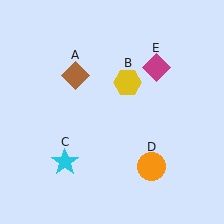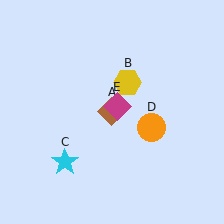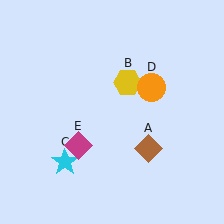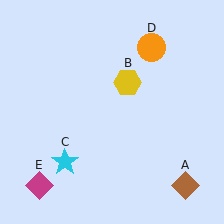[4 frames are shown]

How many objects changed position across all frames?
3 objects changed position: brown diamond (object A), orange circle (object D), magenta diamond (object E).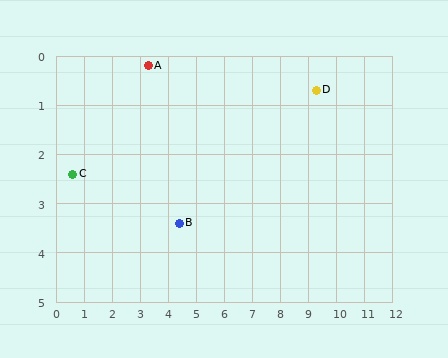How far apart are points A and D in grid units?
Points A and D are about 6.0 grid units apart.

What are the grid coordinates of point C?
Point C is at approximately (0.6, 2.4).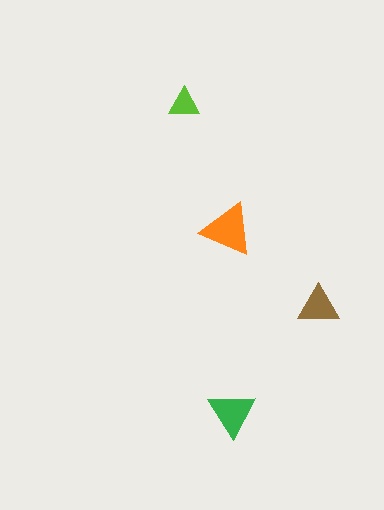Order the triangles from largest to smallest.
the orange one, the green one, the brown one, the lime one.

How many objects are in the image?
There are 4 objects in the image.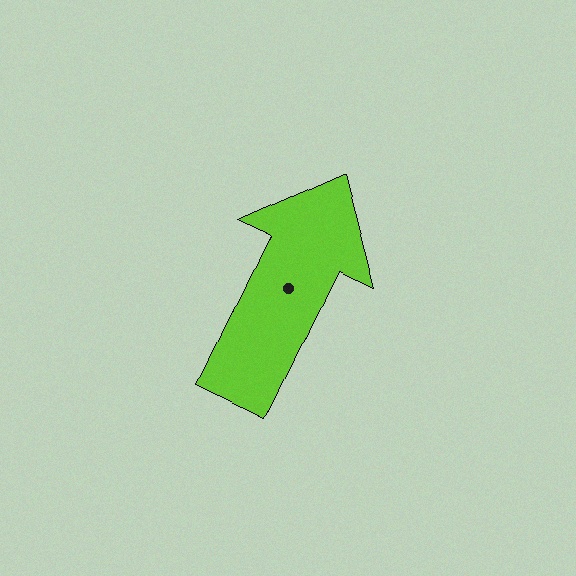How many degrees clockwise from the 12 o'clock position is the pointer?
Approximately 26 degrees.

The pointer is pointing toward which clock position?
Roughly 1 o'clock.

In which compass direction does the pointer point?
Northeast.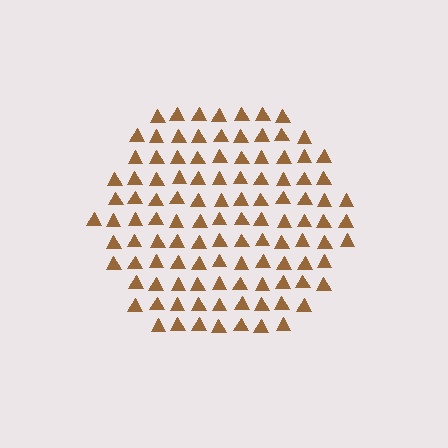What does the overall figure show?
The overall figure shows a hexagon.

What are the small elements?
The small elements are triangles.